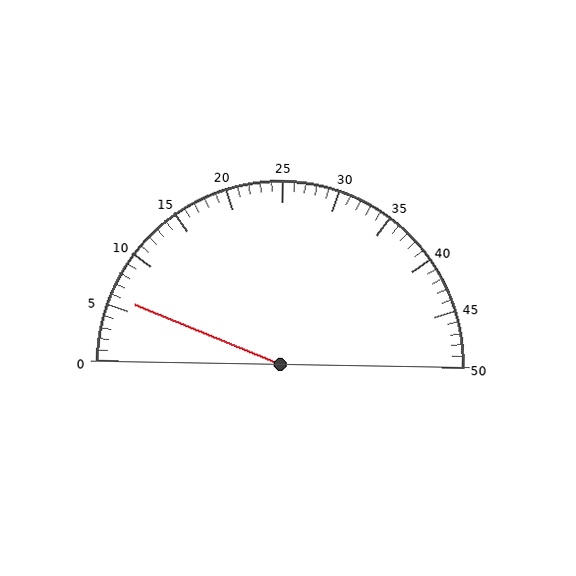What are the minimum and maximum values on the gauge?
The gauge ranges from 0 to 50.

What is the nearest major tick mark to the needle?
The nearest major tick mark is 5.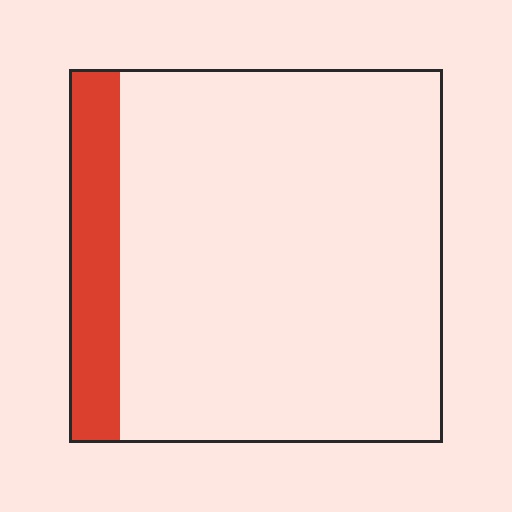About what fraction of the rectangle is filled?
About one eighth (1/8).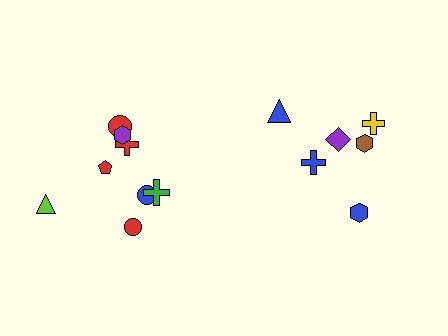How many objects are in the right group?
There are 6 objects.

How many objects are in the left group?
There are 8 objects.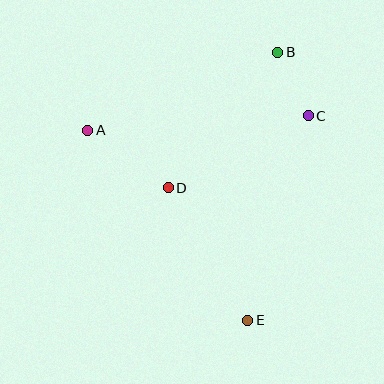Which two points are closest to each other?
Points B and C are closest to each other.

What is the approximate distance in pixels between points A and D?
The distance between A and D is approximately 99 pixels.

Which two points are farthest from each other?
Points B and E are farthest from each other.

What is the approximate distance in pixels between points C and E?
The distance between C and E is approximately 213 pixels.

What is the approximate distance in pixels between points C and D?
The distance between C and D is approximately 157 pixels.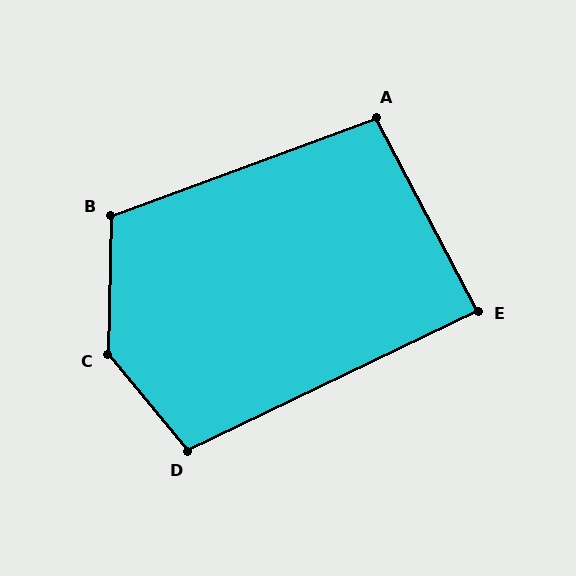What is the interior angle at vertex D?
Approximately 104 degrees (obtuse).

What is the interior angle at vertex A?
Approximately 98 degrees (obtuse).